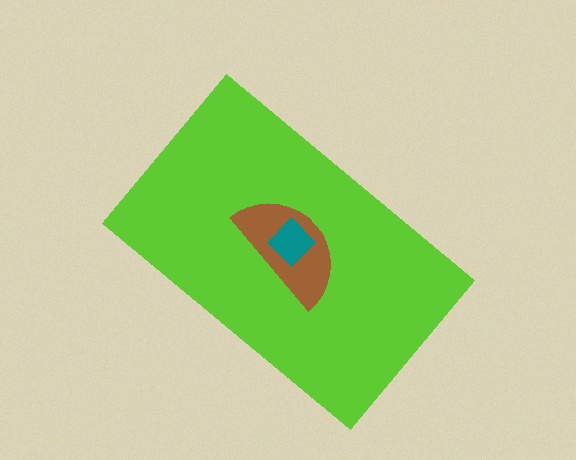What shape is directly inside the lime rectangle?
The brown semicircle.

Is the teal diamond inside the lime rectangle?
Yes.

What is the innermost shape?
The teal diamond.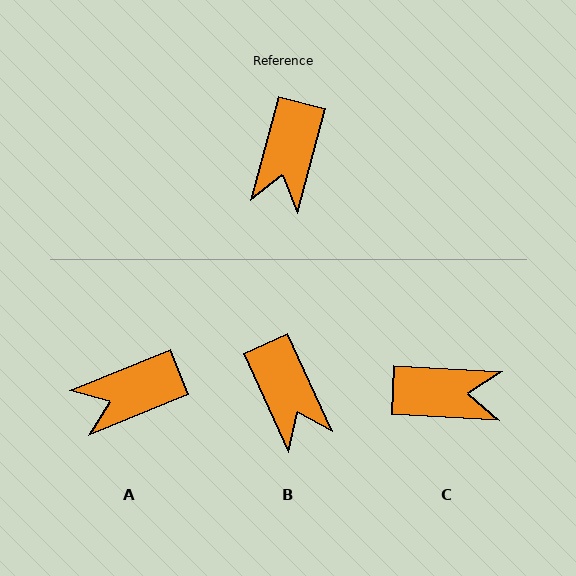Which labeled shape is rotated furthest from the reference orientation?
C, about 102 degrees away.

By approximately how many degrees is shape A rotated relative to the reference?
Approximately 52 degrees clockwise.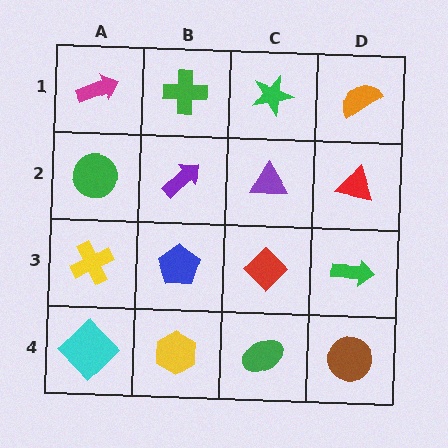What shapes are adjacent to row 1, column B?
A purple arrow (row 2, column B), a magenta arrow (row 1, column A), a green star (row 1, column C).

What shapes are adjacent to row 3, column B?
A purple arrow (row 2, column B), a yellow hexagon (row 4, column B), a yellow cross (row 3, column A), a red diamond (row 3, column C).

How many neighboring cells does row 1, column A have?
2.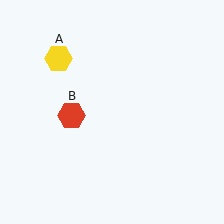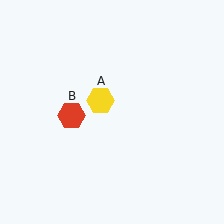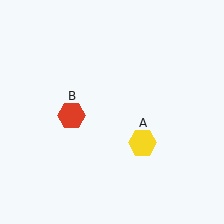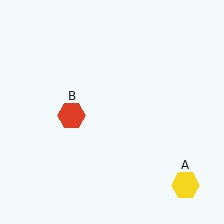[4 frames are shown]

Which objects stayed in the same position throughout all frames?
Red hexagon (object B) remained stationary.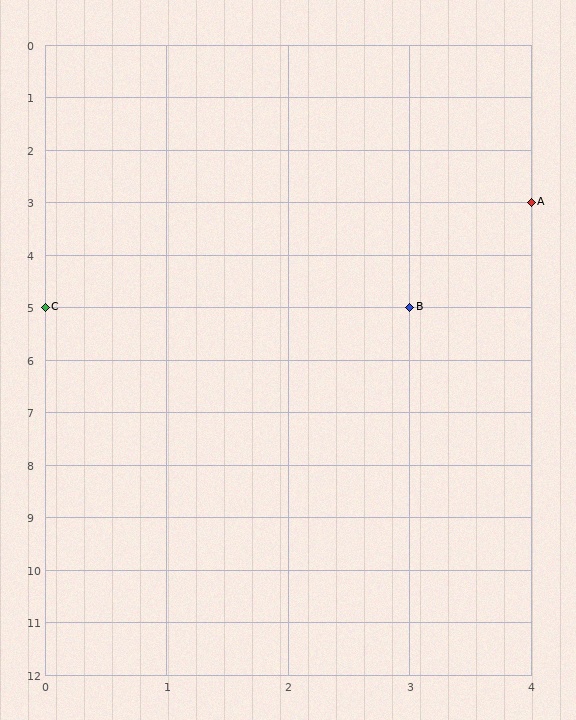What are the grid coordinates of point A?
Point A is at grid coordinates (4, 3).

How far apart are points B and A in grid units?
Points B and A are 1 column and 2 rows apart (about 2.2 grid units diagonally).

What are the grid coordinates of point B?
Point B is at grid coordinates (3, 5).